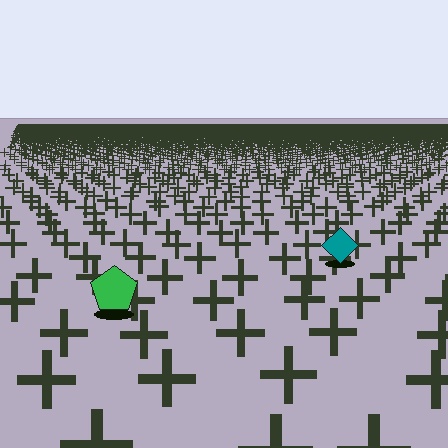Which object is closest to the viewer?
The green pentagon is closest. The texture marks near it are larger and more spread out.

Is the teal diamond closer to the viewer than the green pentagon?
No. The green pentagon is closer — you can tell from the texture gradient: the ground texture is coarser near it.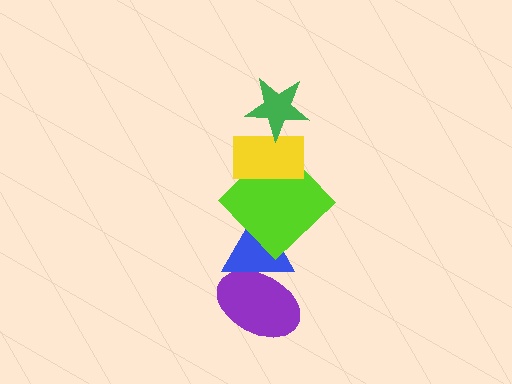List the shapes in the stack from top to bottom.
From top to bottom: the green star, the yellow rectangle, the lime diamond, the blue triangle, the purple ellipse.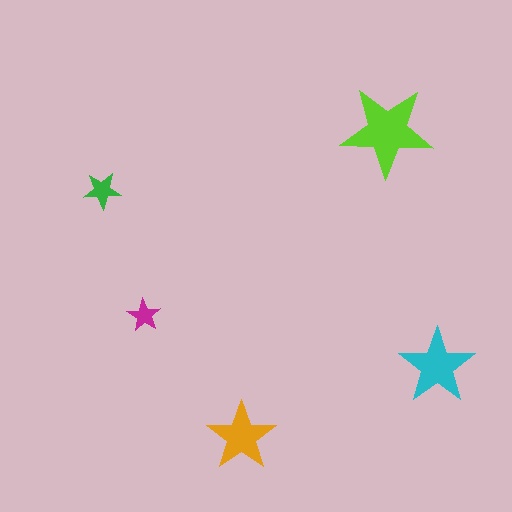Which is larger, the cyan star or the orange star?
The cyan one.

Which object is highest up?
The lime star is topmost.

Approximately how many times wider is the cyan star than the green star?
About 2 times wider.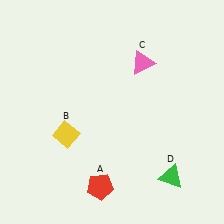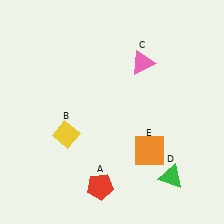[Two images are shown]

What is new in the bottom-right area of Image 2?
An orange square (E) was added in the bottom-right area of Image 2.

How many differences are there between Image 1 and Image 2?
There is 1 difference between the two images.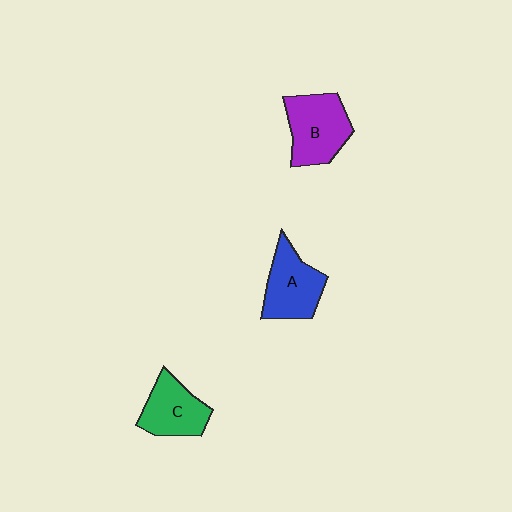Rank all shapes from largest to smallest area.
From largest to smallest: B (purple), A (blue), C (green).